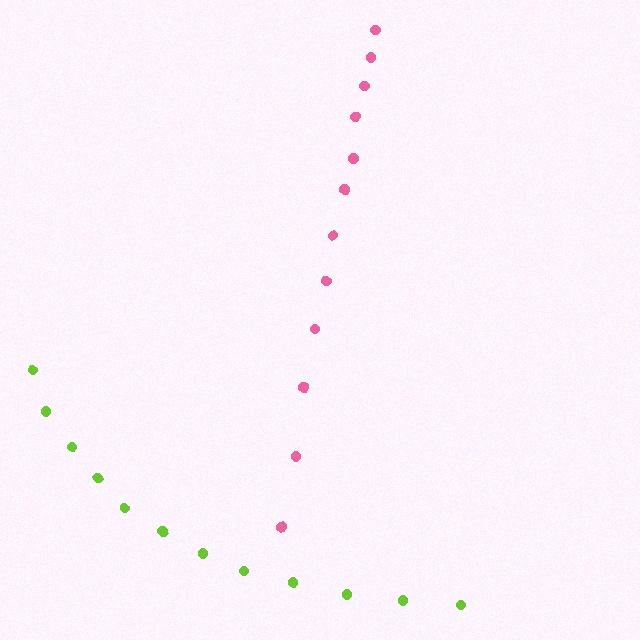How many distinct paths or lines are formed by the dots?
There are 2 distinct paths.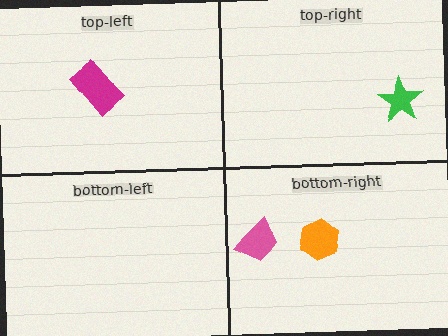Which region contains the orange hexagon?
The bottom-right region.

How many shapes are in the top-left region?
1.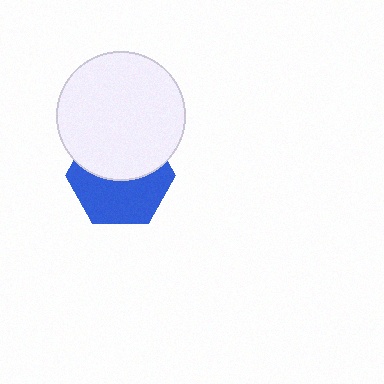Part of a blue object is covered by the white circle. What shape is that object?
It is a hexagon.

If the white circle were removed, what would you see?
You would see the complete blue hexagon.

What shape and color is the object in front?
The object in front is a white circle.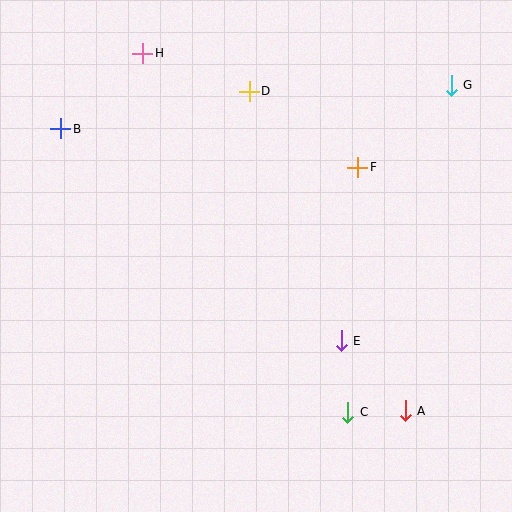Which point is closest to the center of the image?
Point E at (341, 341) is closest to the center.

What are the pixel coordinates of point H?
Point H is at (143, 53).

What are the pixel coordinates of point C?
Point C is at (348, 412).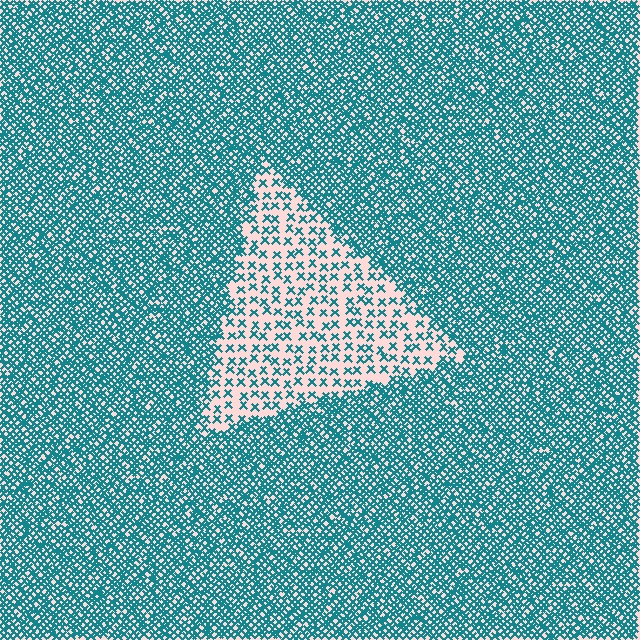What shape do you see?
I see a triangle.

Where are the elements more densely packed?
The elements are more densely packed outside the triangle boundary.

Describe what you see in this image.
The image contains small teal elements arranged at two different densities. A triangle-shaped region is visible where the elements are less densely packed than the surrounding area.